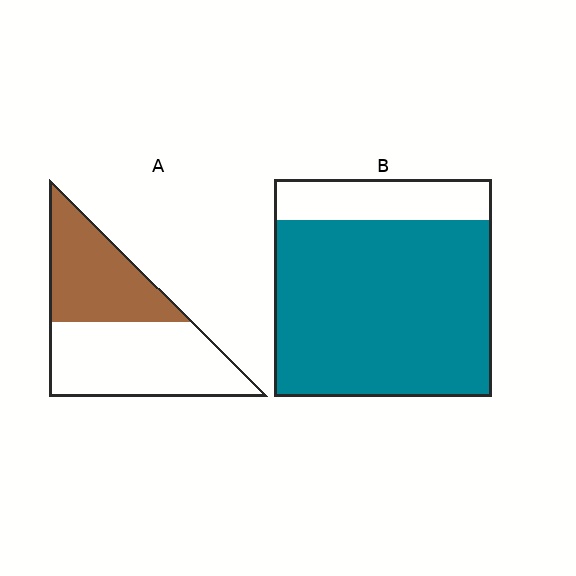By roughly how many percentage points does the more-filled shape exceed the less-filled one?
By roughly 40 percentage points (B over A).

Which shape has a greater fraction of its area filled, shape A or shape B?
Shape B.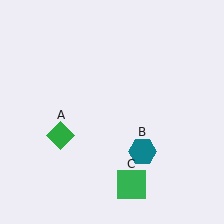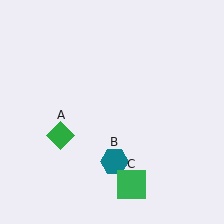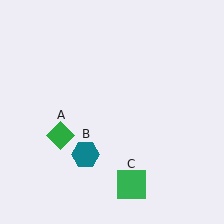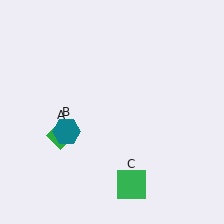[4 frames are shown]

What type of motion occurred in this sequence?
The teal hexagon (object B) rotated clockwise around the center of the scene.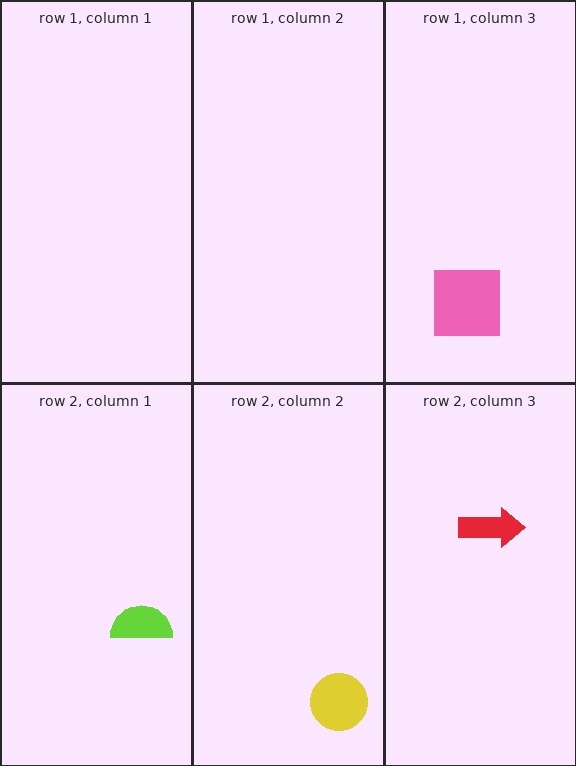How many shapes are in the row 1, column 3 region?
1.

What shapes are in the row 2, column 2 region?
The yellow circle.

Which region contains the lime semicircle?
The row 2, column 1 region.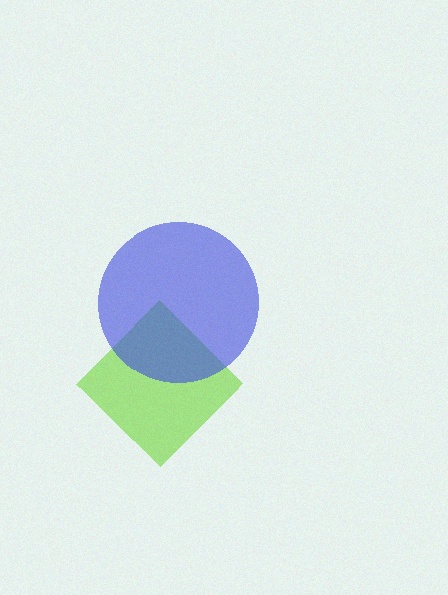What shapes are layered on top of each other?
The layered shapes are: a lime diamond, a blue circle.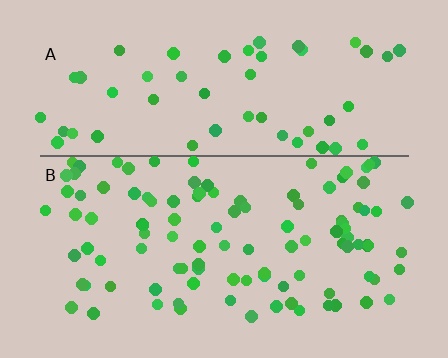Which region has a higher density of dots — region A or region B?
B (the bottom).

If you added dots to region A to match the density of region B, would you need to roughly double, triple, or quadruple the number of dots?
Approximately double.